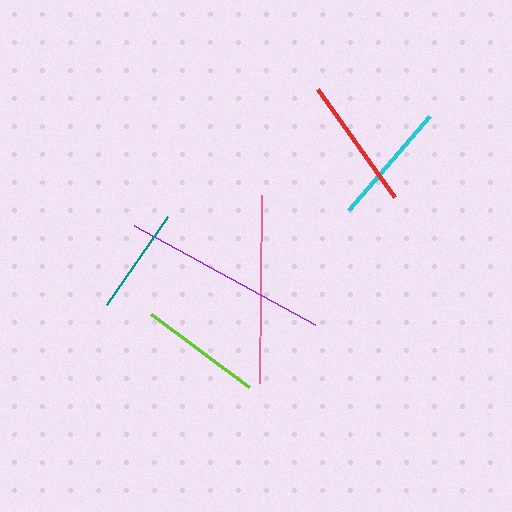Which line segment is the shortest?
The teal line is the shortest at approximately 107 pixels.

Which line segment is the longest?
The purple line is the longest at approximately 206 pixels.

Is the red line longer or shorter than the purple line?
The purple line is longer than the red line.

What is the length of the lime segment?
The lime segment is approximately 122 pixels long.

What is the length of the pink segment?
The pink segment is approximately 188 pixels long.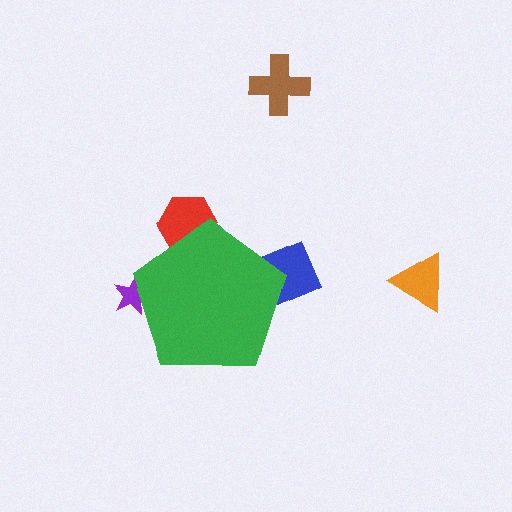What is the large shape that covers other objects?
A green pentagon.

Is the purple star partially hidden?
Yes, the purple star is partially hidden behind the green pentagon.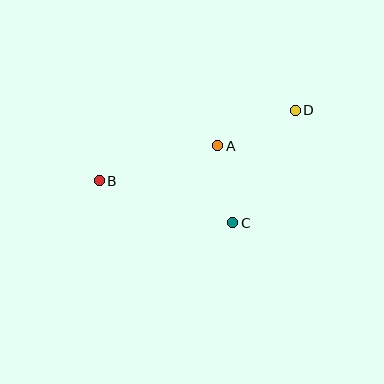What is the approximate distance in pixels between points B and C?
The distance between B and C is approximately 140 pixels.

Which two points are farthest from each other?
Points B and D are farthest from each other.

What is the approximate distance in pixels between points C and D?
The distance between C and D is approximately 129 pixels.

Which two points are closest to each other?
Points A and C are closest to each other.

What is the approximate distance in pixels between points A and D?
The distance between A and D is approximately 85 pixels.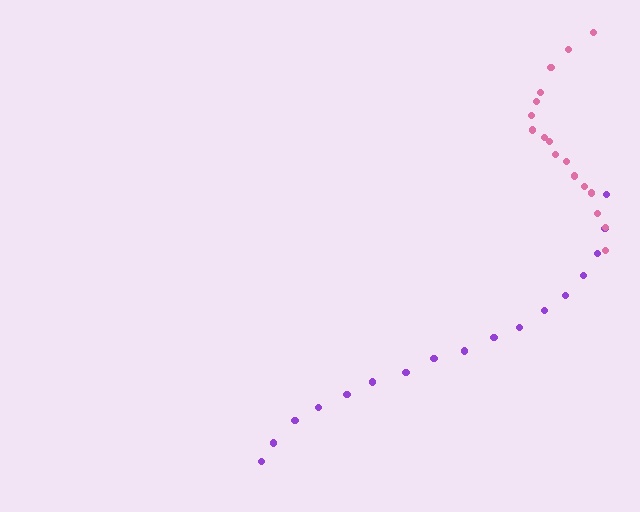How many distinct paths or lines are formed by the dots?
There are 2 distinct paths.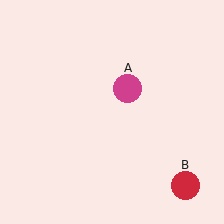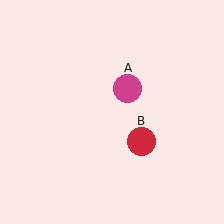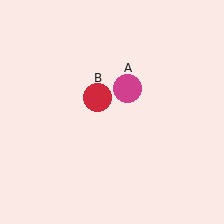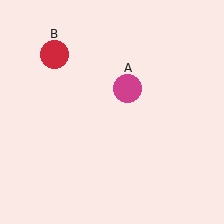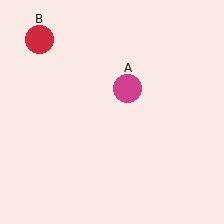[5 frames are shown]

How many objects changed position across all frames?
1 object changed position: red circle (object B).